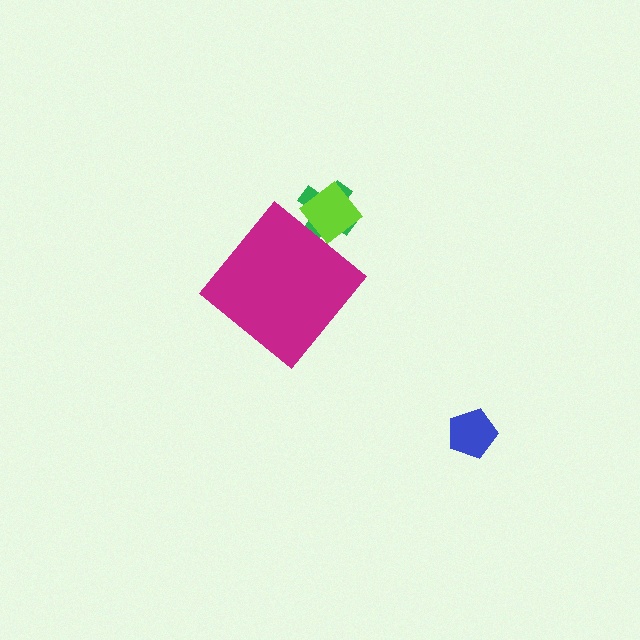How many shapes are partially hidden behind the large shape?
2 shapes are partially hidden.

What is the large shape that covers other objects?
A magenta diamond.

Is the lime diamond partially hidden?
Yes, the lime diamond is partially hidden behind the magenta diamond.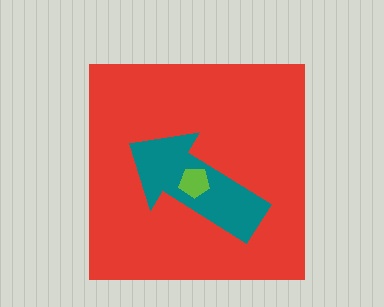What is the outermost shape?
The red square.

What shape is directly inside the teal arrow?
The lime pentagon.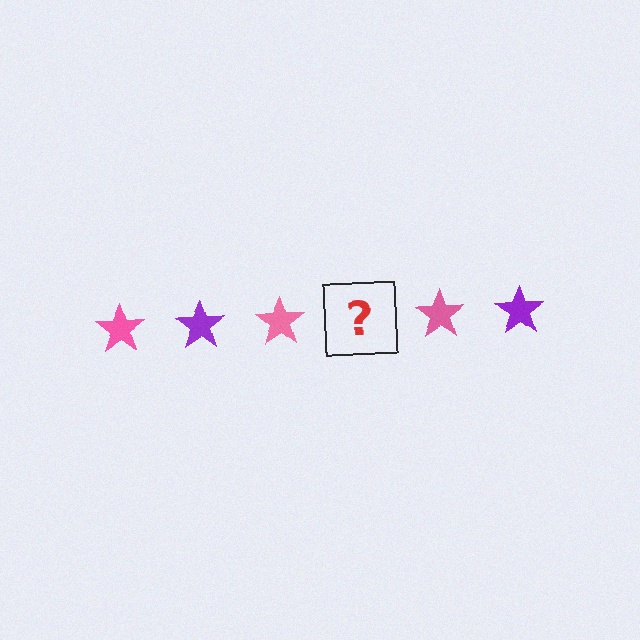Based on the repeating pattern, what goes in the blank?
The blank should be a purple star.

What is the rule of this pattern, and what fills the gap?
The rule is that the pattern cycles through pink, purple stars. The gap should be filled with a purple star.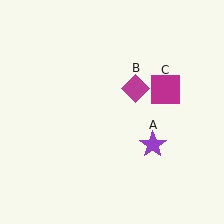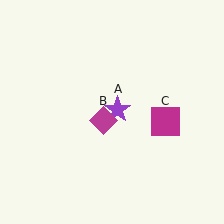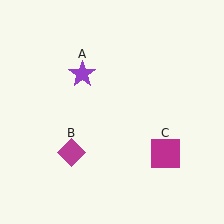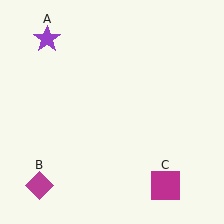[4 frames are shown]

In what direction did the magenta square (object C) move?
The magenta square (object C) moved down.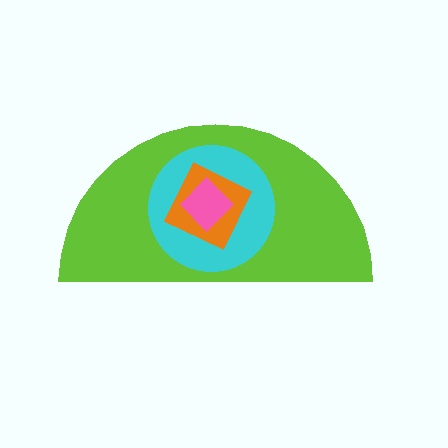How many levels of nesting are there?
4.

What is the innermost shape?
The pink diamond.